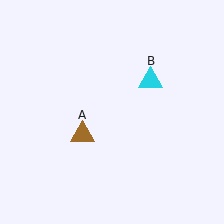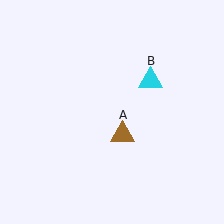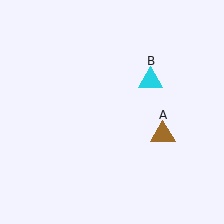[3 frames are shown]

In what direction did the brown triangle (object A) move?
The brown triangle (object A) moved right.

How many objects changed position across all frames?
1 object changed position: brown triangle (object A).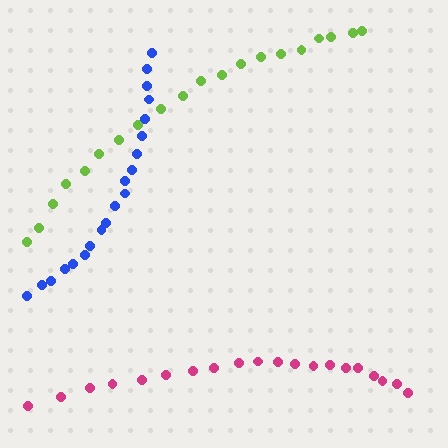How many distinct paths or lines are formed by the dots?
There are 3 distinct paths.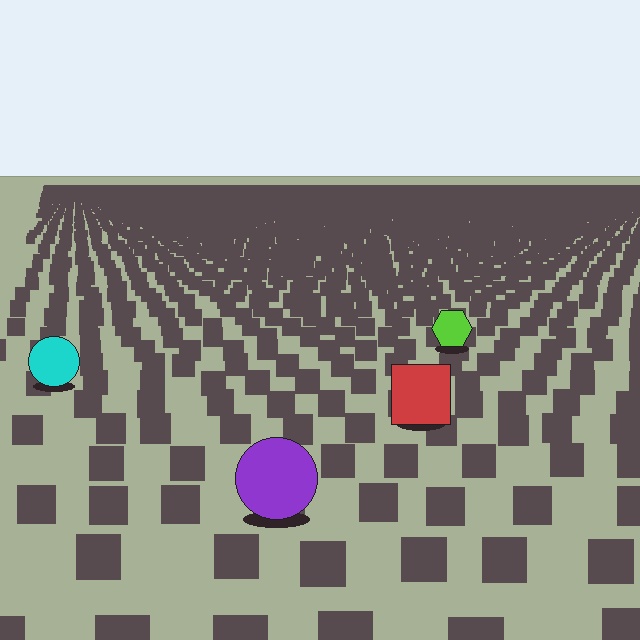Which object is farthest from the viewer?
The lime hexagon is farthest from the viewer. It appears smaller and the ground texture around it is denser.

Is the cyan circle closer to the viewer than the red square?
No. The red square is closer — you can tell from the texture gradient: the ground texture is coarser near it.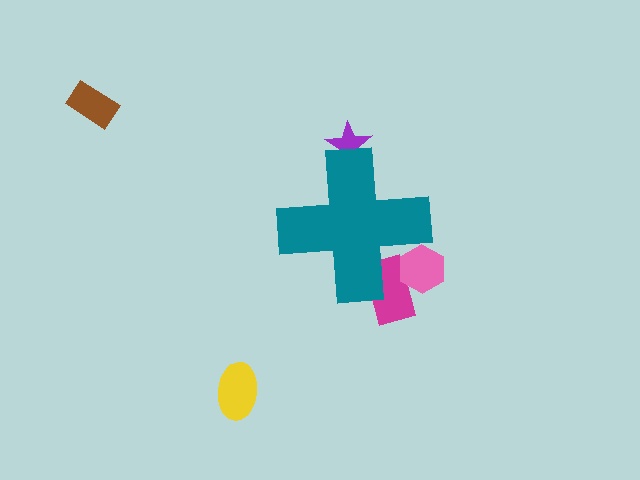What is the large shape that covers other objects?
A teal cross.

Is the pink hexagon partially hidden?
Yes, the pink hexagon is partially hidden behind the teal cross.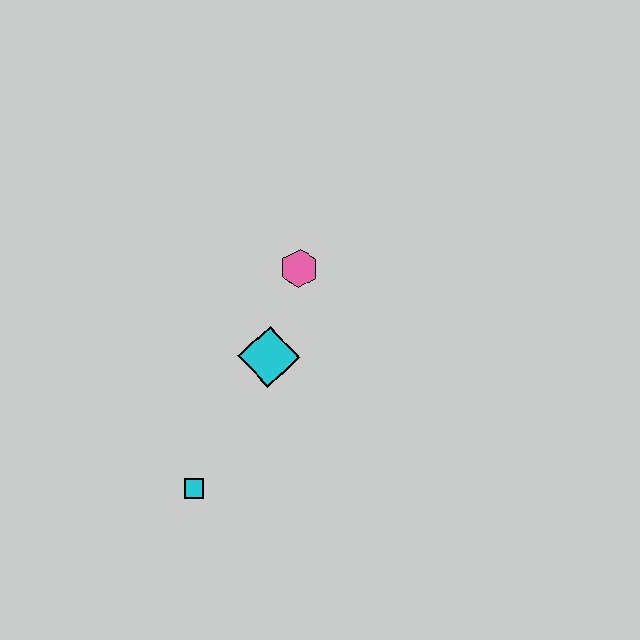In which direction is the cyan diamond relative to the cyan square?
The cyan diamond is above the cyan square.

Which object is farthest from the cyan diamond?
The cyan square is farthest from the cyan diamond.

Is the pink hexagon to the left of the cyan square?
No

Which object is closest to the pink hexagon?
The cyan diamond is closest to the pink hexagon.